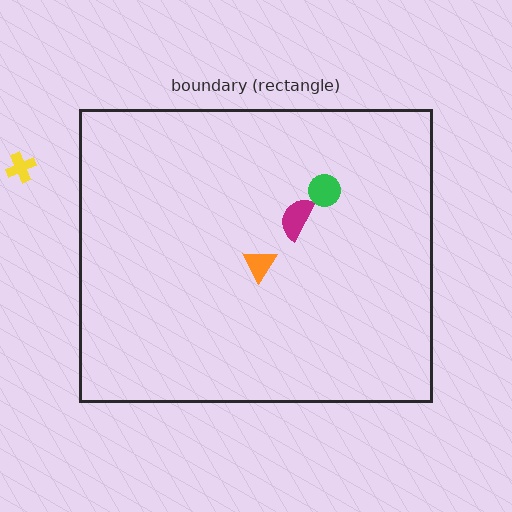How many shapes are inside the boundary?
3 inside, 1 outside.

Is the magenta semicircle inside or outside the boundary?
Inside.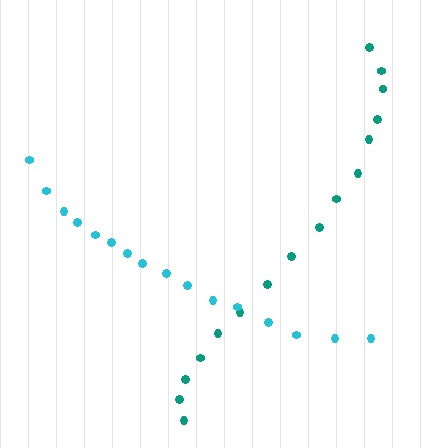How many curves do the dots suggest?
There are 2 distinct paths.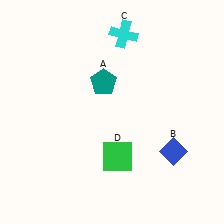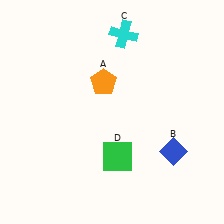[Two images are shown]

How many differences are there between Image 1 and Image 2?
There is 1 difference between the two images.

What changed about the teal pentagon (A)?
In Image 1, A is teal. In Image 2, it changed to orange.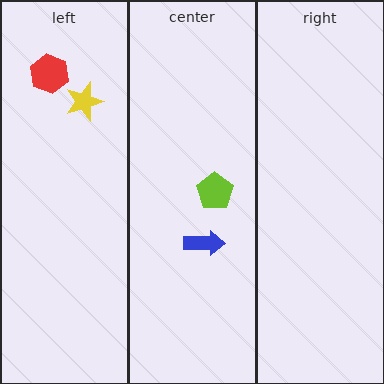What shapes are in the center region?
The blue arrow, the lime pentagon.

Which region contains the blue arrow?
The center region.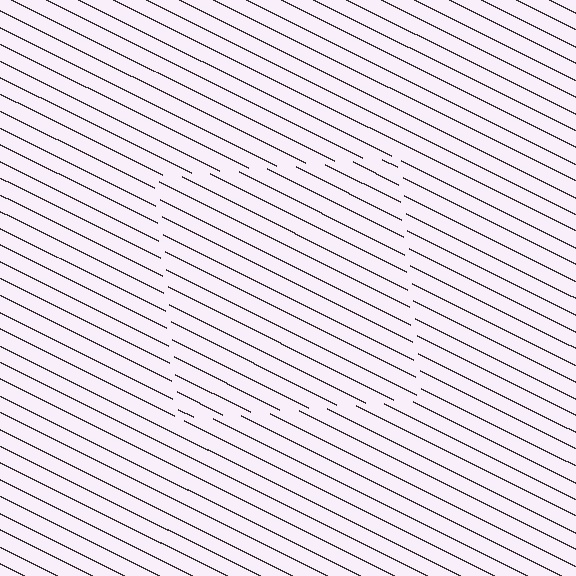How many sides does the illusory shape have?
4 sides — the line-ends trace a square.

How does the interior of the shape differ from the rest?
The interior of the shape contains the same grating, shifted by half a period — the contour is defined by the phase discontinuity where line-ends from the inner and outer gratings abut.